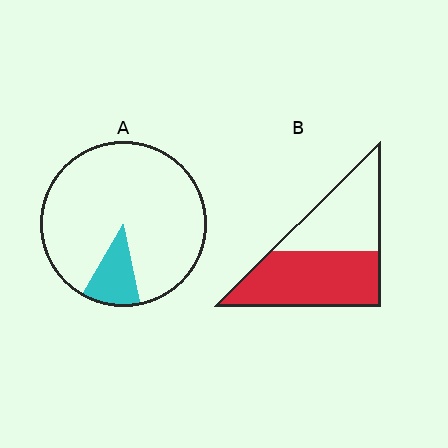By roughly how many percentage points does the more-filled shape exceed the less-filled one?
By roughly 45 percentage points (B over A).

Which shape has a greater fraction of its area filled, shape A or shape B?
Shape B.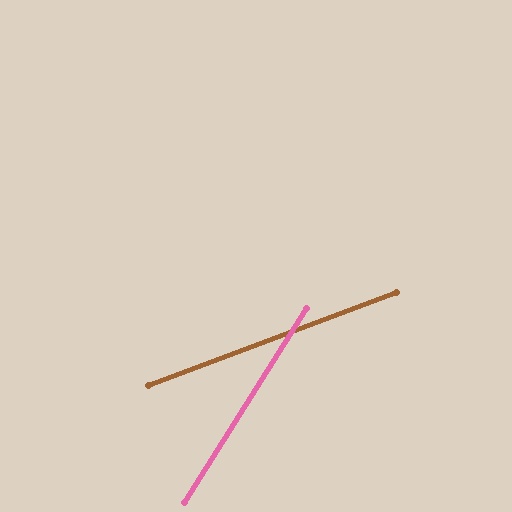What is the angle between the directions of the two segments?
Approximately 37 degrees.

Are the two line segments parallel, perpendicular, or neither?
Neither parallel nor perpendicular — they differ by about 37°.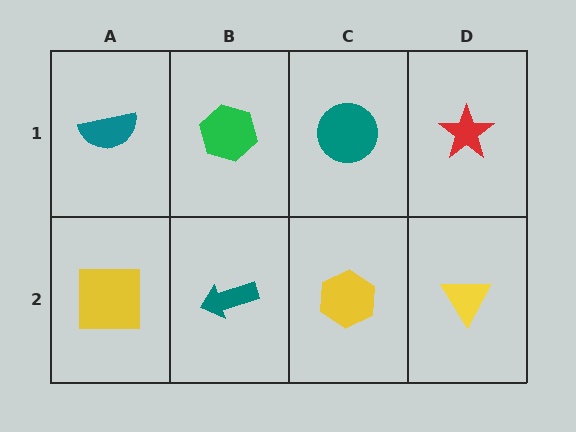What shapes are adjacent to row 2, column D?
A red star (row 1, column D), a yellow hexagon (row 2, column C).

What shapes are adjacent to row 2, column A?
A teal semicircle (row 1, column A), a teal arrow (row 2, column B).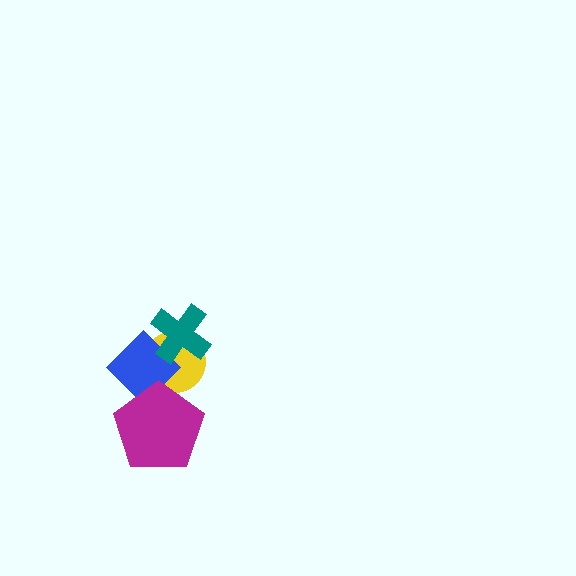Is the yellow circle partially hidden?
Yes, it is partially covered by another shape.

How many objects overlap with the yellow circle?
3 objects overlap with the yellow circle.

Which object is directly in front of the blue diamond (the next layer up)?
The teal cross is directly in front of the blue diamond.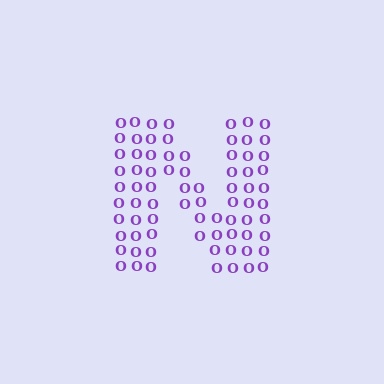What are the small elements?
The small elements are letter O's.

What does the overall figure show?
The overall figure shows the letter N.